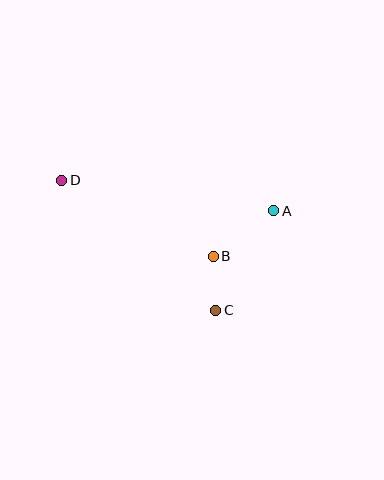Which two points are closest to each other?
Points B and C are closest to each other.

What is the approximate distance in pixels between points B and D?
The distance between B and D is approximately 170 pixels.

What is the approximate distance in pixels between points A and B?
The distance between A and B is approximately 76 pixels.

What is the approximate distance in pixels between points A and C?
The distance between A and C is approximately 115 pixels.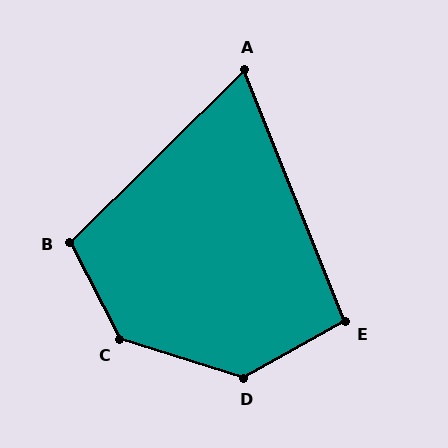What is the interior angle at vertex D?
Approximately 133 degrees (obtuse).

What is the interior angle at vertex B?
Approximately 107 degrees (obtuse).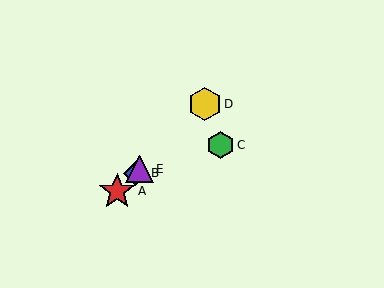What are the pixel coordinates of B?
Object B is at (135, 173).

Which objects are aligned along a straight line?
Objects A, B, D, E are aligned along a straight line.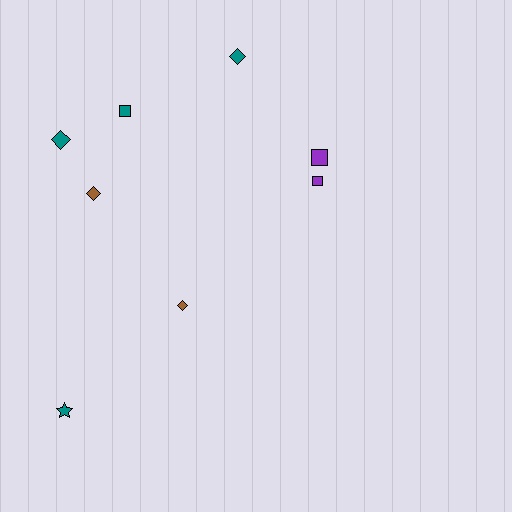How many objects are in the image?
There are 8 objects.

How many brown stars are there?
There are no brown stars.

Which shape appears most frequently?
Diamond, with 4 objects.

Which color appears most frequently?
Teal, with 4 objects.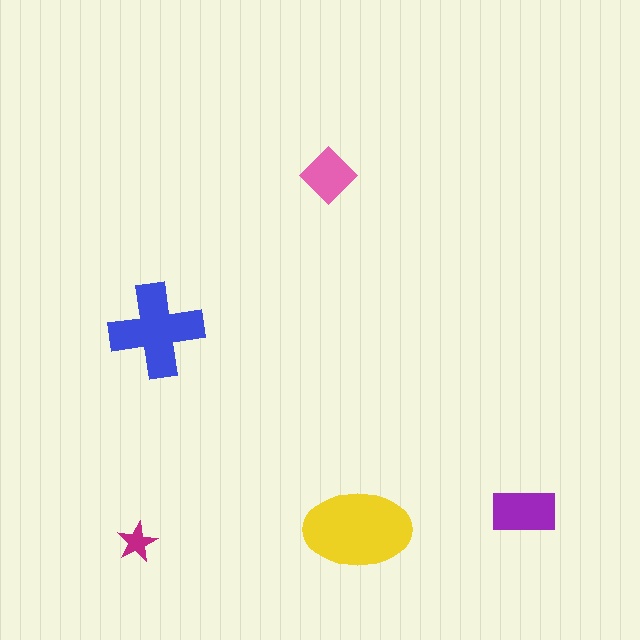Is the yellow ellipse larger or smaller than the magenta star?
Larger.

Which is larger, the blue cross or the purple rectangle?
The blue cross.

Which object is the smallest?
The magenta star.